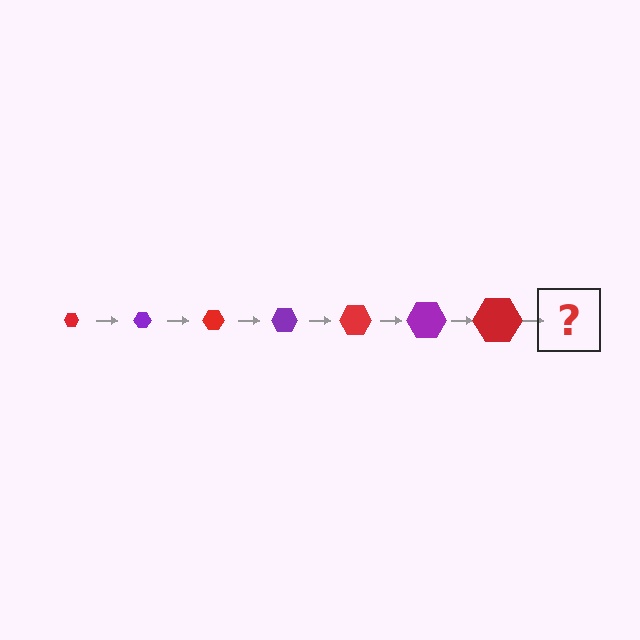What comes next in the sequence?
The next element should be a purple hexagon, larger than the previous one.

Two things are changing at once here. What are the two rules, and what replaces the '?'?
The two rules are that the hexagon grows larger each step and the color cycles through red and purple. The '?' should be a purple hexagon, larger than the previous one.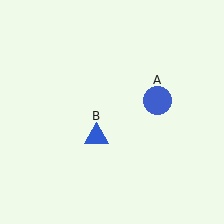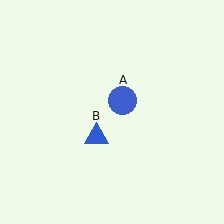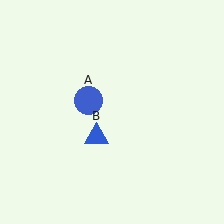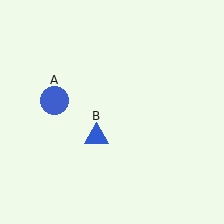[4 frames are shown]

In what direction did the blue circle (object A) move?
The blue circle (object A) moved left.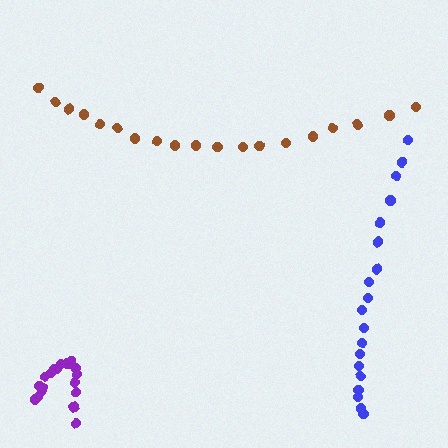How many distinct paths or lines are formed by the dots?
There are 3 distinct paths.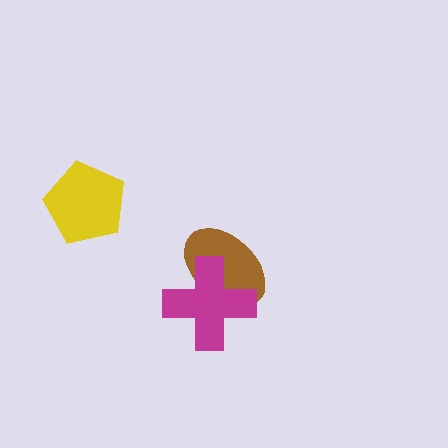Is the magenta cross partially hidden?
No, no other shape covers it.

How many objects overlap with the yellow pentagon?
0 objects overlap with the yellow pentagon.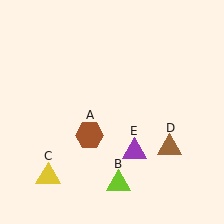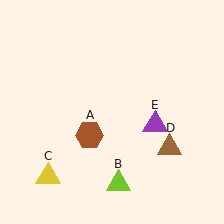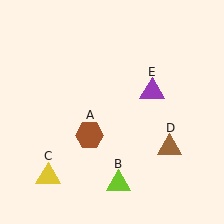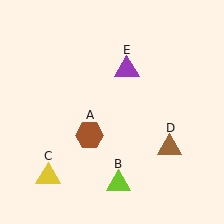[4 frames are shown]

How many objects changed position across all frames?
1 object changed position: purple triangle (object E).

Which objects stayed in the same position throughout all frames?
Brown hexagon (object A) and lime triangle (object B) and yellow triangle (object C) and brown triangle (object D) remained stationary.